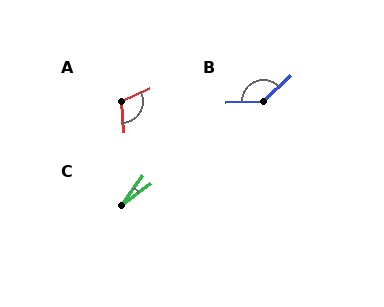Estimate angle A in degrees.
Approximately 112 degrees.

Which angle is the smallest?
C, at approximately 16 degrees.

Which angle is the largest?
B, at approximately 139 degrees.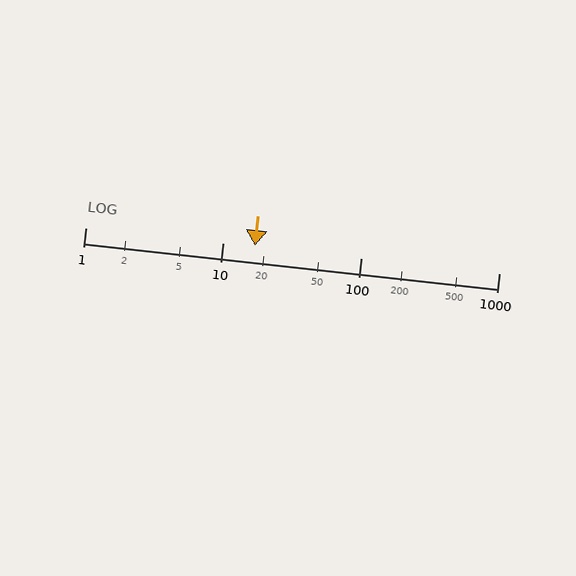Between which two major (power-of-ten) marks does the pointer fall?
The pointer is between 10 and 100.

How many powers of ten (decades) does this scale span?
The scale spans 3 decades, from 1 to 1000.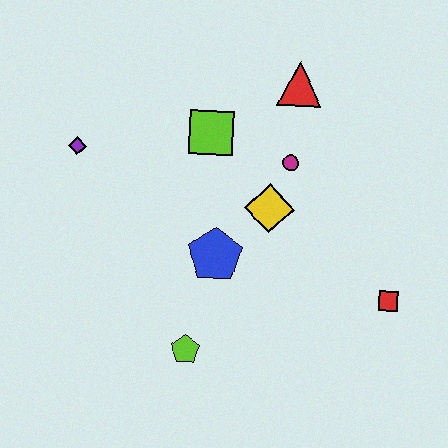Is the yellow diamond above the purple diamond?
No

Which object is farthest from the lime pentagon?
The red triangle is farthest from the lime pentagon.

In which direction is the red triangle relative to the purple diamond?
The red triangle is to the right of the purple diamond.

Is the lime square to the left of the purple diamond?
No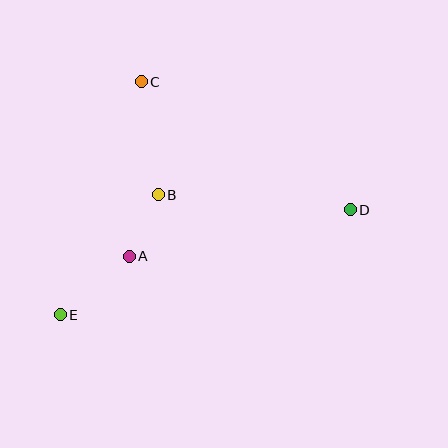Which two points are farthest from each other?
Points D and E are farthest from each other.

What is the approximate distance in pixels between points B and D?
The distance between B and D is approximately 193 pixels.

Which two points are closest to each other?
Points A and B are closest to each other.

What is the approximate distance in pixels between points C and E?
The distance between C and E is approximately 247 pixels.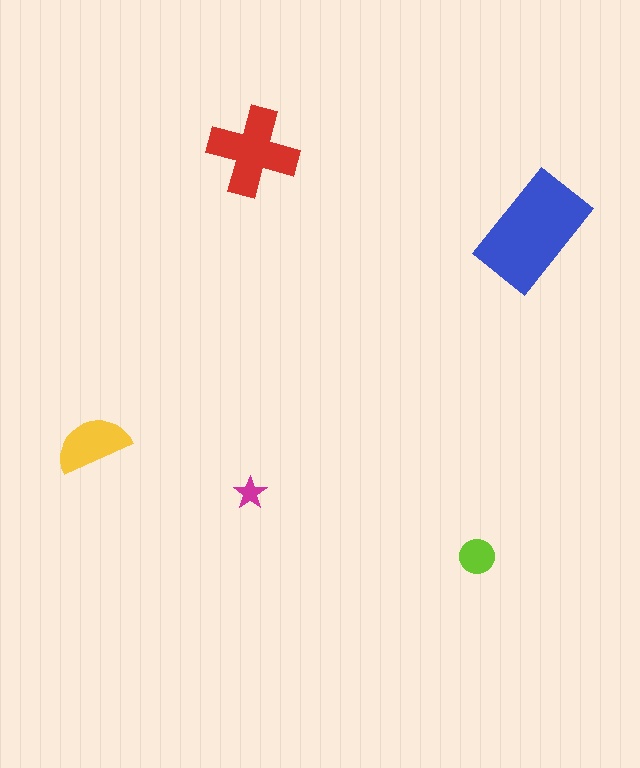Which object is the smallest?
The magenta star.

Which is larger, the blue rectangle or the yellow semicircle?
The blue rectangle.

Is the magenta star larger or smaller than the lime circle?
Smaller.